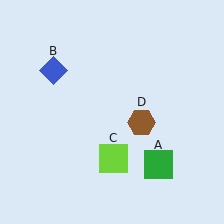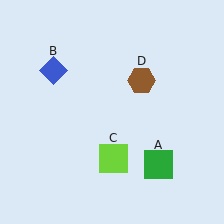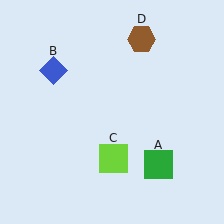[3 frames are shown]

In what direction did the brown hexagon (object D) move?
The brown hexagon (object D) moved up.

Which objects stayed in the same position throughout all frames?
Green square (object A) and blue diamond (object B) and lime square (object C) remained stationary.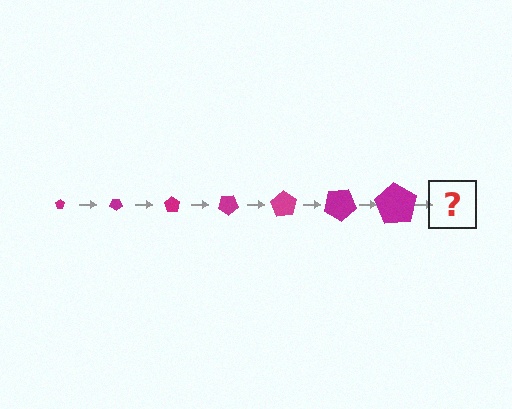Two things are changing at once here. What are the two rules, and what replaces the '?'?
The two rules are that the pentagon grows larger each step and it rotates 35 degrees each step. The '?' should be a pentagon, larger than the previous one and rotated 245 degrees from the start.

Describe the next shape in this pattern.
It should be a pentagon, larger than the previous one and rotated 245 degrees from the start.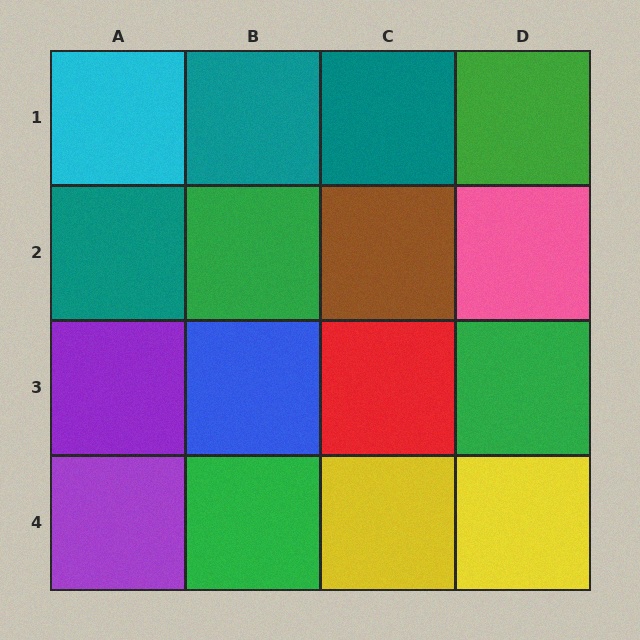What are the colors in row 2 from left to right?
Teal, green, brown, pink.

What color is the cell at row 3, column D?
Green.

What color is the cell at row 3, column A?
Purple.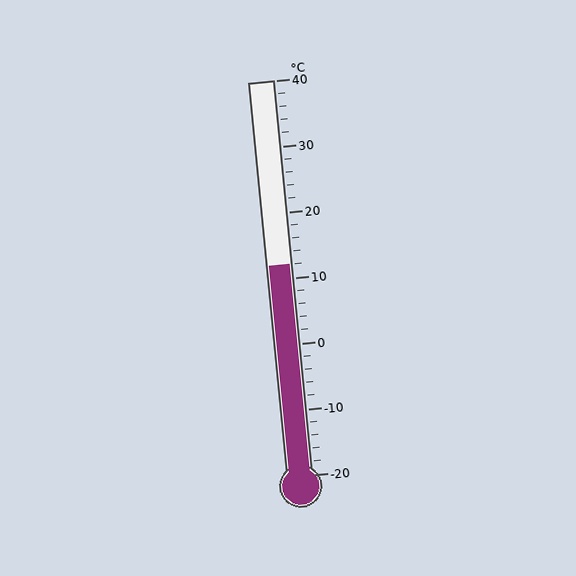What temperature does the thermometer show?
The thermometer shows approximately 12°C.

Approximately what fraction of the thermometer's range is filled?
The thermometer is filled to approximately 55% of its range.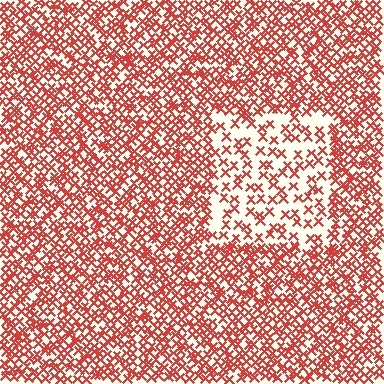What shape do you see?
I see a rectangle.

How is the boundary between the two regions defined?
The boundary is defined by a change in element density (approximately 2.2x ratio). All elements are the same color, size, and shape.